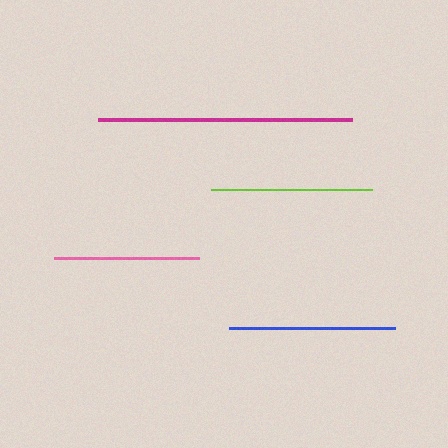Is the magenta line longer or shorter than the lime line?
The magenta line is longer than the lime line.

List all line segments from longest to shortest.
From longest to shortest: magenta, blue, lime, pink.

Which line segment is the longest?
The magenta line is the longest at approximately 254 pixels.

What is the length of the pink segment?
The pink segment is approximately 145 pixels long.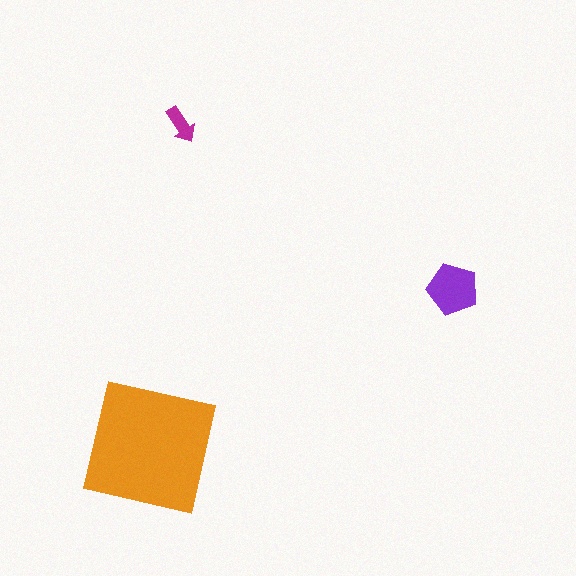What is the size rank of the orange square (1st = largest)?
1st.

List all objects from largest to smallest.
The orange square, the purple pentagon, the magenta arrow.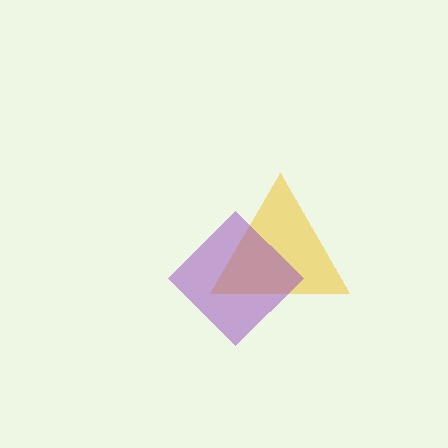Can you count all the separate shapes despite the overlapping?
Yes, there are 2 separate shapes.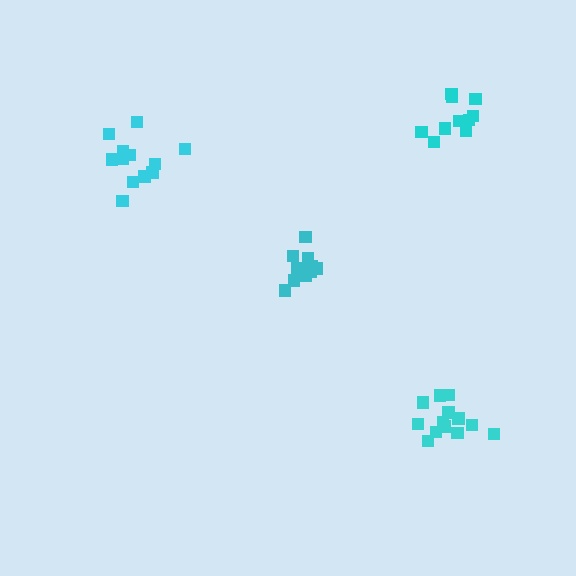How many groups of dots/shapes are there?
There are 4 groups.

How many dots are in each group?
Group 1: 13 dots, Group 2: 10 dots, Group 3: 12 dots, Group 4: 10 dots (45 total).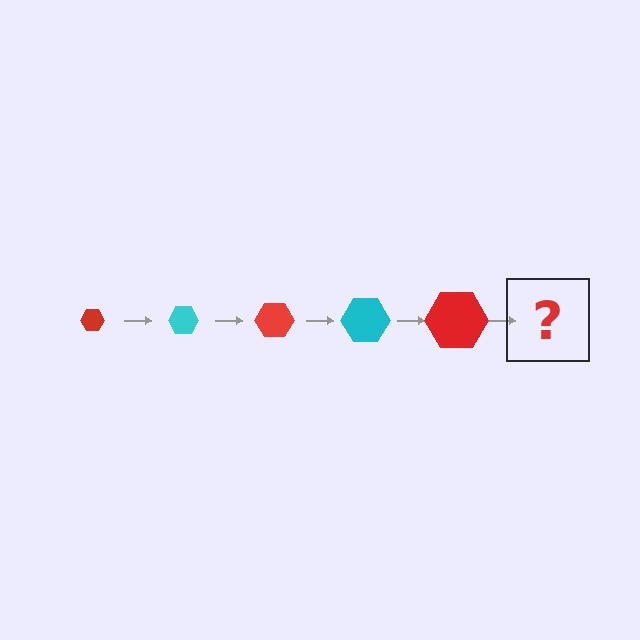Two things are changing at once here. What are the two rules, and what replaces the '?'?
The two rules are that the hexagon grows larger each step and the color cycles through red and cyan. The '?' should be a cyan hexagon, larger than the previous one.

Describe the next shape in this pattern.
It should be a cyan hexagon, larger than the previous one.